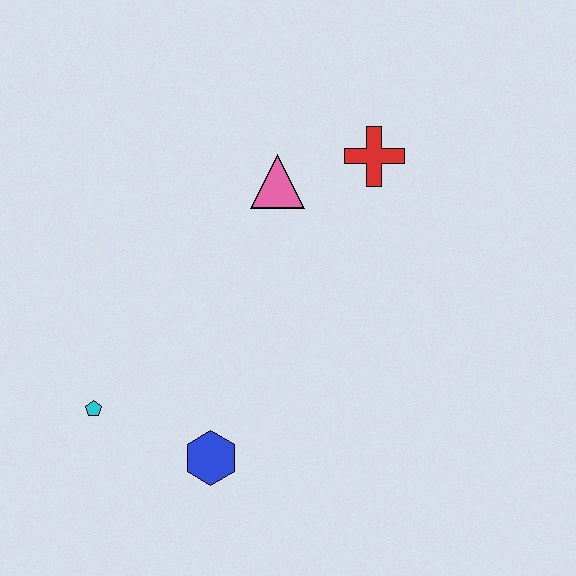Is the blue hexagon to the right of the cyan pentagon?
Yes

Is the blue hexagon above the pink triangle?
No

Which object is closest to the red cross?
The pink triangle is closest to the red cross.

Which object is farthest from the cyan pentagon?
The red cross is farthest from the cyan pentagon.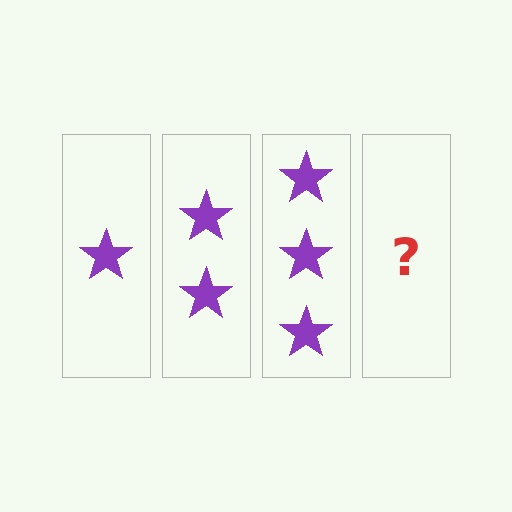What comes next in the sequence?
The next element should be 4 stars.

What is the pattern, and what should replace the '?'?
The pattern is that each step adds one more star. The '?' should be 4 stars.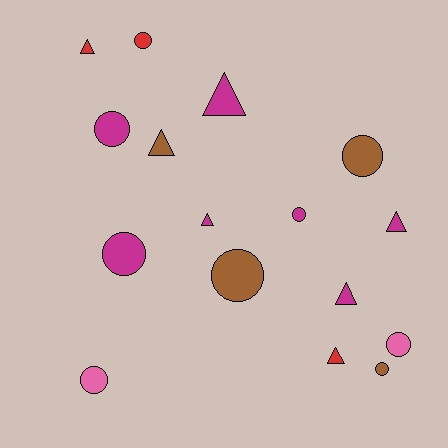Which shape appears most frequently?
Circle, with 9 objects.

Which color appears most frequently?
Magenta, with 7 objects.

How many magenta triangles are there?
There are 4 magenta triangles.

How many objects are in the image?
There are 16 objects.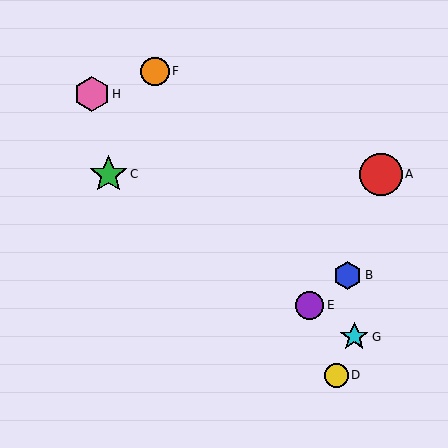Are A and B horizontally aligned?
No, A is at y≈174 and B is at y≈275.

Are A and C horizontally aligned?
Yes, both are at y≈174.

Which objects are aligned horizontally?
Objects A, C are aligned horizontally.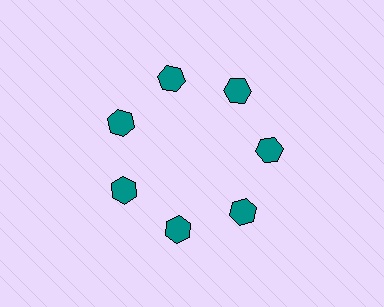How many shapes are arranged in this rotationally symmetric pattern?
There are 14 shapes, arranged in 7 groups of 2.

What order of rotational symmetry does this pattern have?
This pattern has 7-fold rotational symmetry.